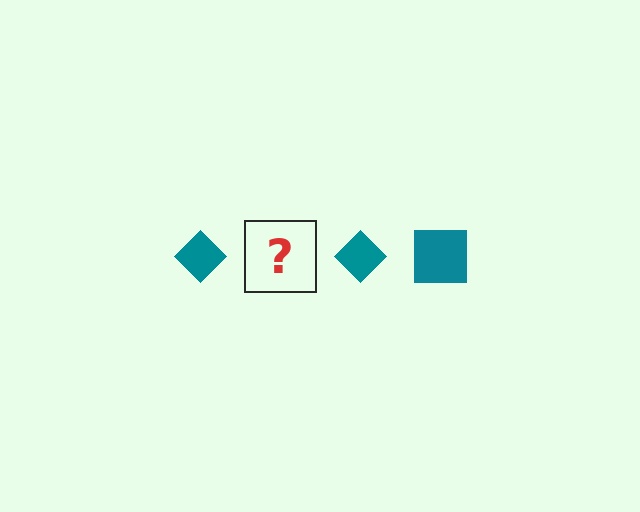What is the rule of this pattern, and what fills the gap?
The rule is that the pattern cycles through diamond, square shapes in teal. The gap should be filled with a teal square.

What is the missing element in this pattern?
The missing element is a teal square.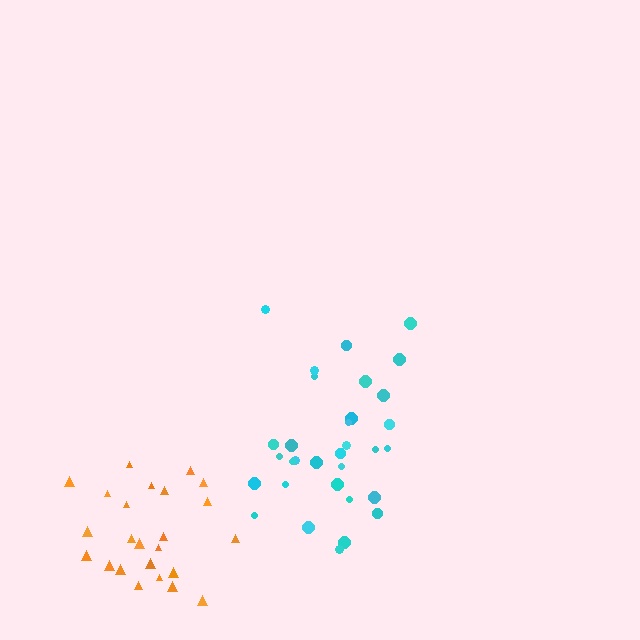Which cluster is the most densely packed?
Orange.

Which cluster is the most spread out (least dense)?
Cyan.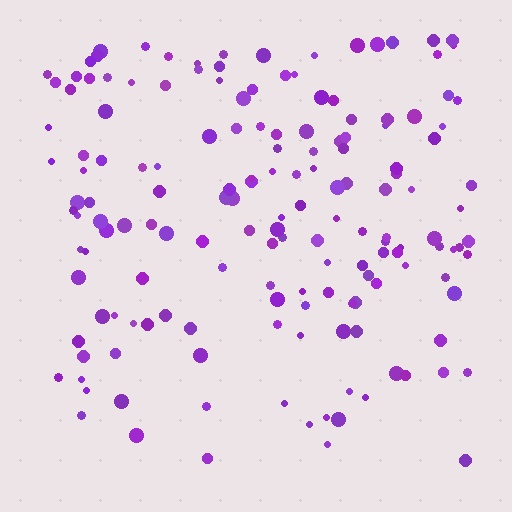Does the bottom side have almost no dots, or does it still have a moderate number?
Still a moderate number, just noticeably fewer than the top.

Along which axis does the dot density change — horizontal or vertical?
Vertical.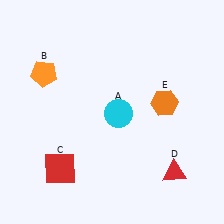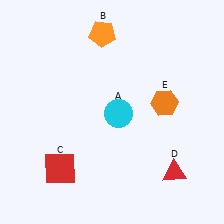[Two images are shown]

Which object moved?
The orange pentagon (B) moved right.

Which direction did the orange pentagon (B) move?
The orange pentagon (B) moved right.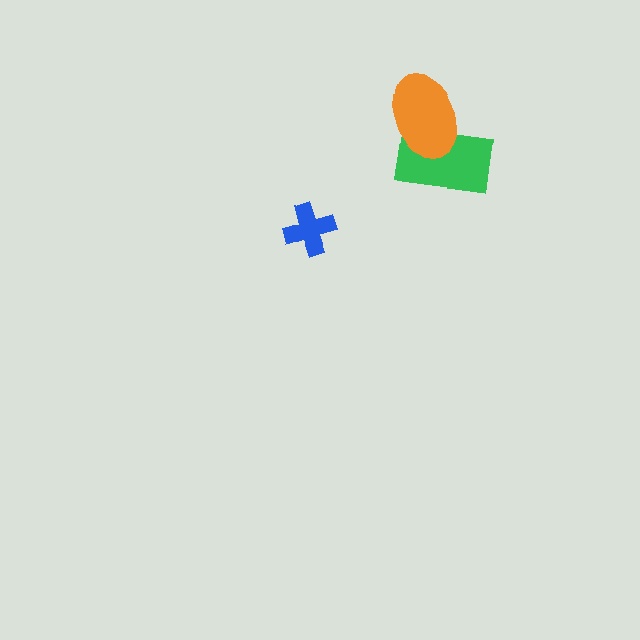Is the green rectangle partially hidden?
Yes, it is partially covered by another shape.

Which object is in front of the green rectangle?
The orange ellipse is in front of the green rectangle.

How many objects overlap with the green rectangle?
1 object overlaps with the green rectangle.